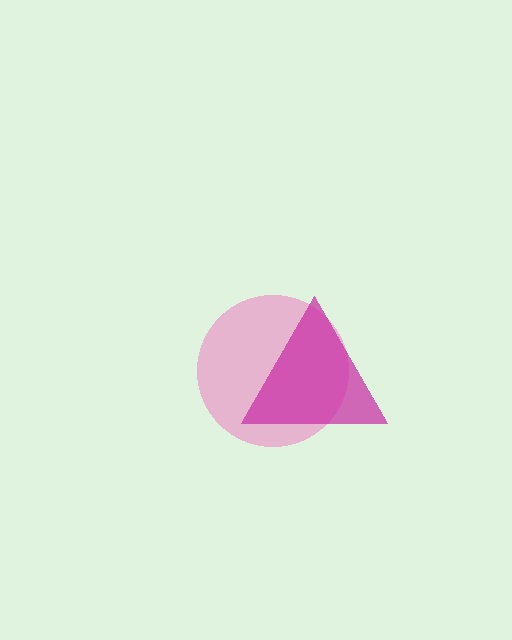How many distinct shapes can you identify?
There are 2 distinct shapes: a pink circle, a magenta triangle.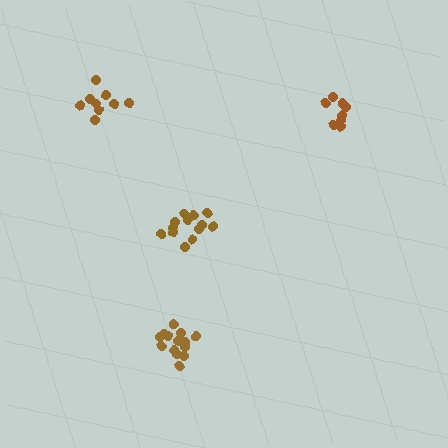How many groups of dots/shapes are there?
There are 4 groups.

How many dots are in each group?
Group 1: 14 dots, Group 2: 8 dots, Group 3: 9 dots, Group 4: 13 dots (44 total).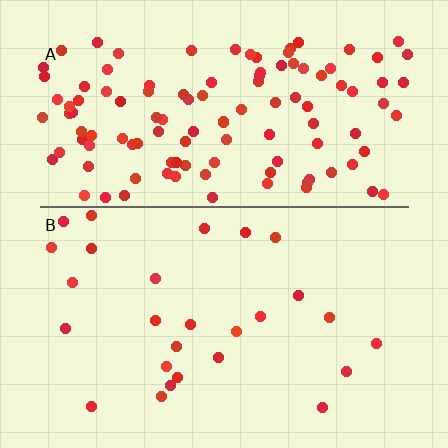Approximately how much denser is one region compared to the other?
Approximately 4.5× — region A over region B.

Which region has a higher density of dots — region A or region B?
A (the top).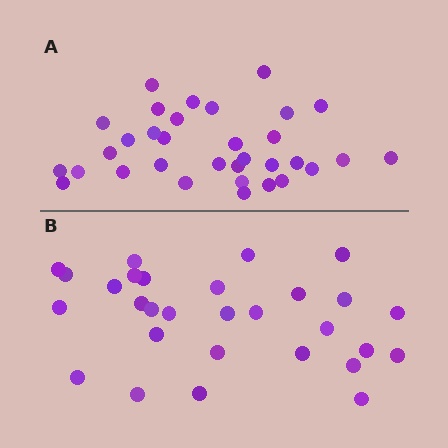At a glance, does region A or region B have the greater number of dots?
Region A (the top region) has more dots.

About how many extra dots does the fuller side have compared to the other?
Region A has about 4 more dots than region B.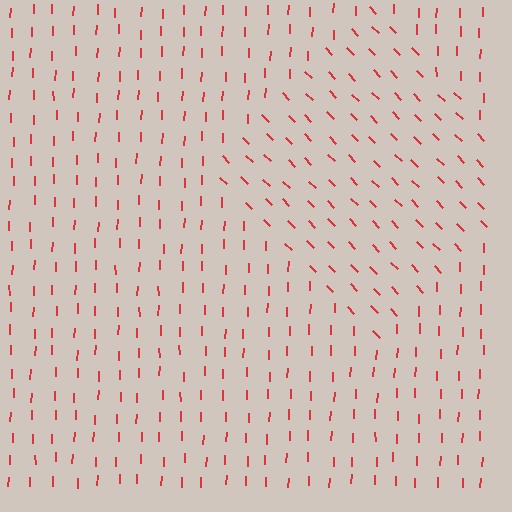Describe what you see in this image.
The image is filled with small red line segments. A diamond region in the image has lines oriented differently from the surrounding lines, creating a visible texture boundary.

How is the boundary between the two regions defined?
The boundary is defined purely by a change in line orientation (approximately 45 degrees difference). All lines are the same color and thickness.